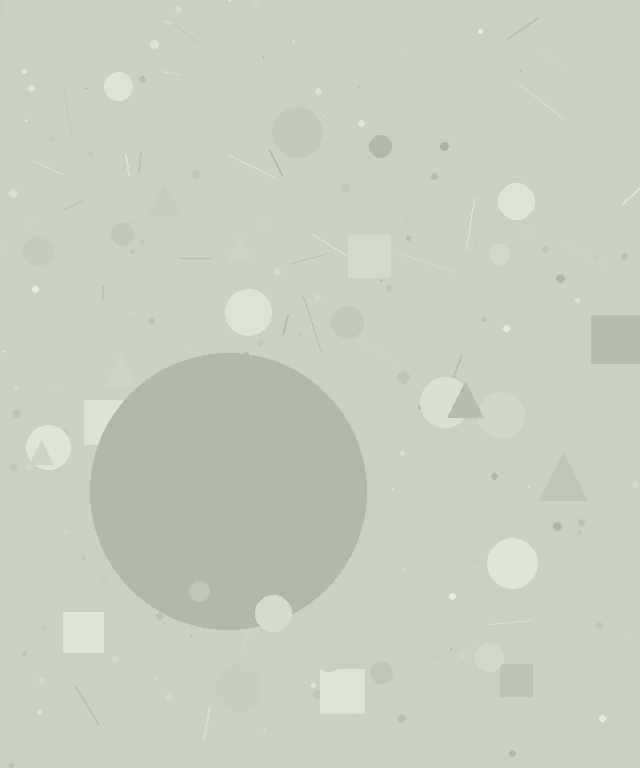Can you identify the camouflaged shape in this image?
The camouflaged shape is a circle.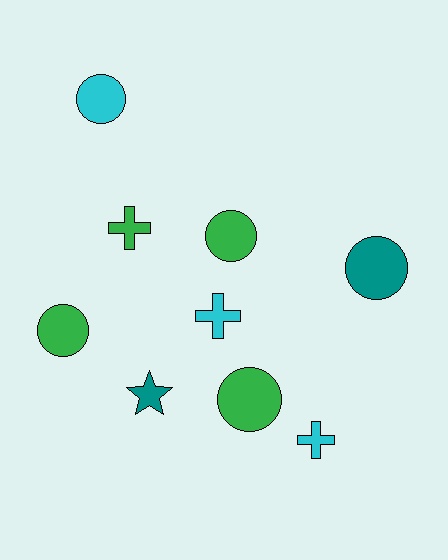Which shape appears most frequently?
Circle, with 5 objects.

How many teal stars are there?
There is 1 teal star.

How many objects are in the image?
There are 9 objects.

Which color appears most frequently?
Green, with 4 objects.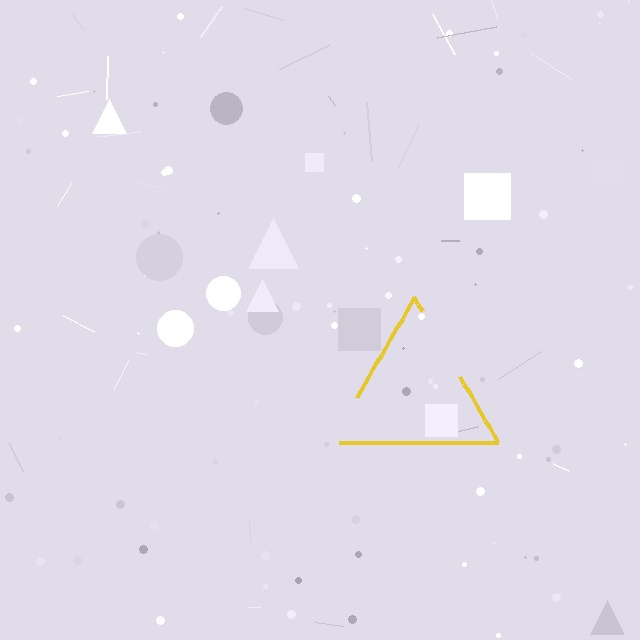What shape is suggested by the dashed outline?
The dashed outline suggests a triangle.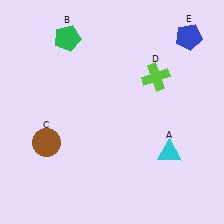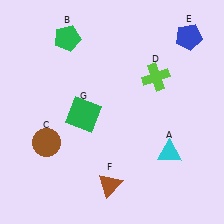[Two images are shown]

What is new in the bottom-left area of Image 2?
A brown triangle (F) was added in the bottom-left area of Image 2.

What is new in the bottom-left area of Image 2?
A green square (G) was added in the bottom-left area of Image 2.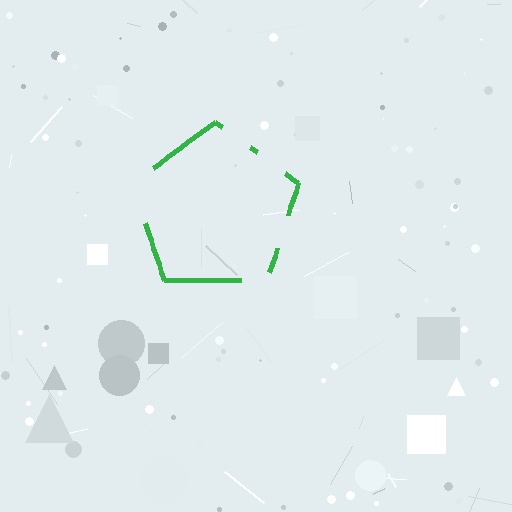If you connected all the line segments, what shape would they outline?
They would outline a pentagon.